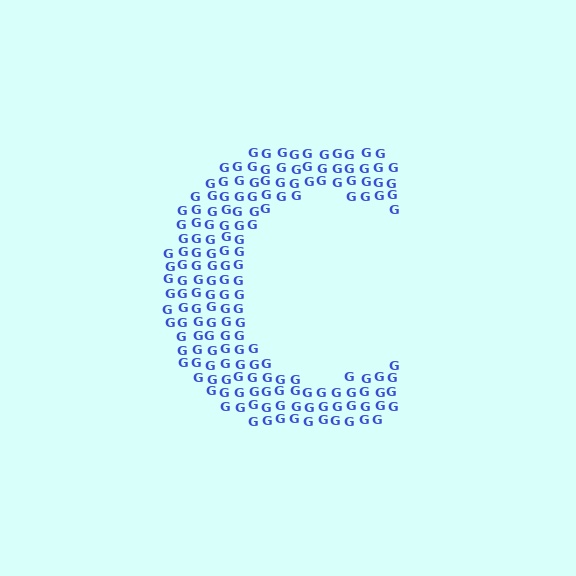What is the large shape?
The large shape is the letter C.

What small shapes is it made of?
It is made of small letter G's.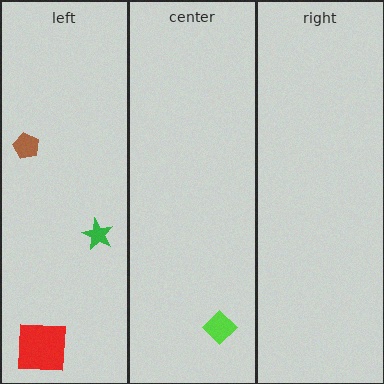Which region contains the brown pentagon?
The left region.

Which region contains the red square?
The left region.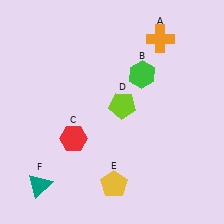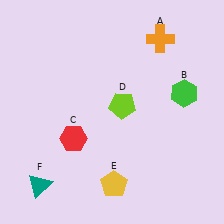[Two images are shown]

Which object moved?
The green hexagon (B) moved right.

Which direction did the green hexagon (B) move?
The green hexagon (B) moved right.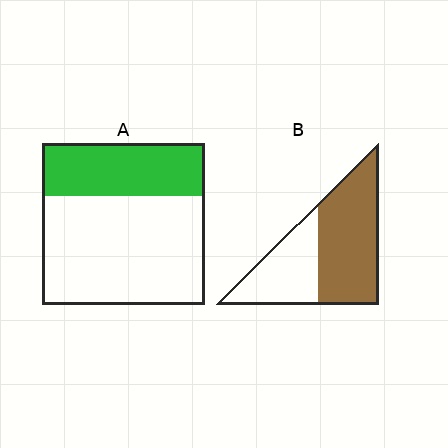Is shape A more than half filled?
No.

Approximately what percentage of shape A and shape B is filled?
A is approximately 35% and B is approximately 60%.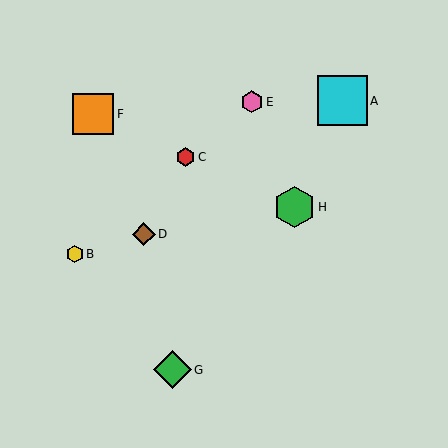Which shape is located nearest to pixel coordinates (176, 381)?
The green diamond (labeled G) at (172, 370) is nearest to that location.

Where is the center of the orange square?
The center of the orange square is at (93, 114).